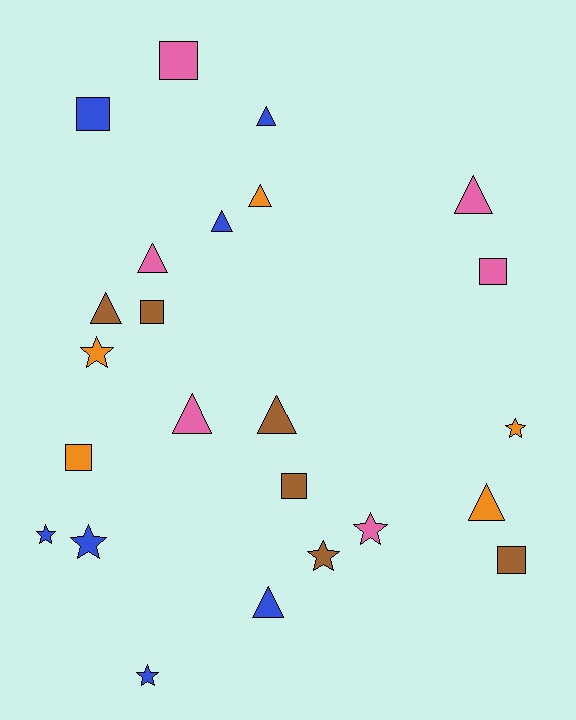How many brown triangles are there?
There are 2 brown triangles.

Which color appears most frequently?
Blue, with 7 objects.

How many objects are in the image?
There are 24 objects.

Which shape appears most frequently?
Triangle, with 10 objects.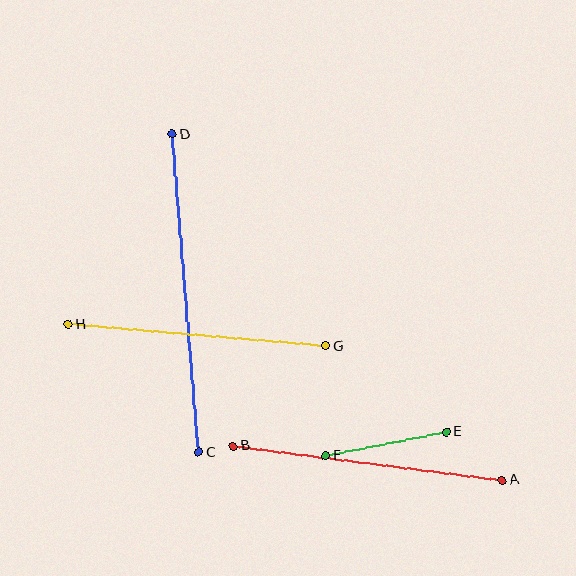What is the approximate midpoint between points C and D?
The midpoint is at approximately (185, 293) pixels.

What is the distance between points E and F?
The distance is approximately 123 pixels.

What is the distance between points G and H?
The distance is approximately 259 pixels.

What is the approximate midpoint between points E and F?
The midpoint is at approximately (386, 444) pixels.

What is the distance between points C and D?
The distance is approximately 319 pixels.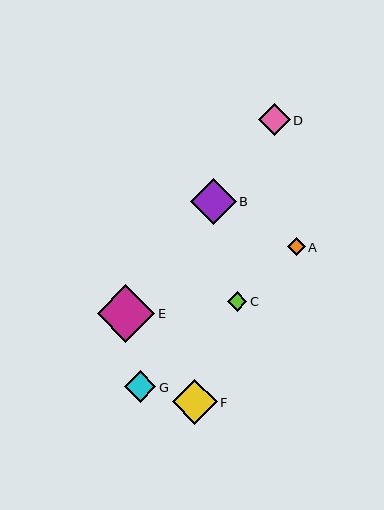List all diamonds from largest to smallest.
From largest to smallest: E, B, F, D, G, C, A.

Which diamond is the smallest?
Diamond A is the smallest with a size of approximately 18 pixels.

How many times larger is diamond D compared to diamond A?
Diamond D is approximately 1.8 times the size of diamond A.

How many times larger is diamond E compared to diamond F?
Diamond E is approximately 1.3 times the size of diamond F.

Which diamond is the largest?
Diamond E is the largest with a size of approximately 58 pixels.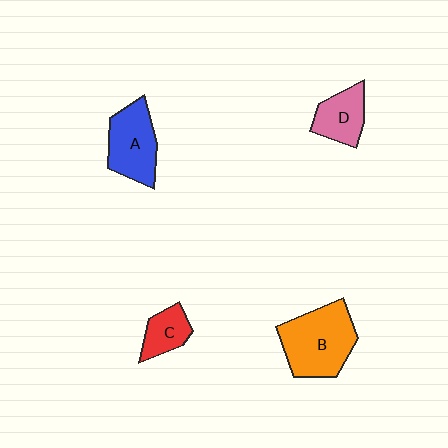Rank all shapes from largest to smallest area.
From largest to smallest: B (orange), A (blue), D (pink), C (red).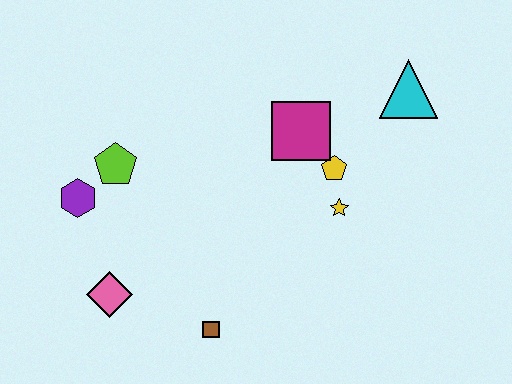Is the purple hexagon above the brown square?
Yes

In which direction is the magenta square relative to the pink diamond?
The magenta square is to the right of the pink diamond.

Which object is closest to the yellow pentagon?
The yellow star is closest to the yellow pentagon.